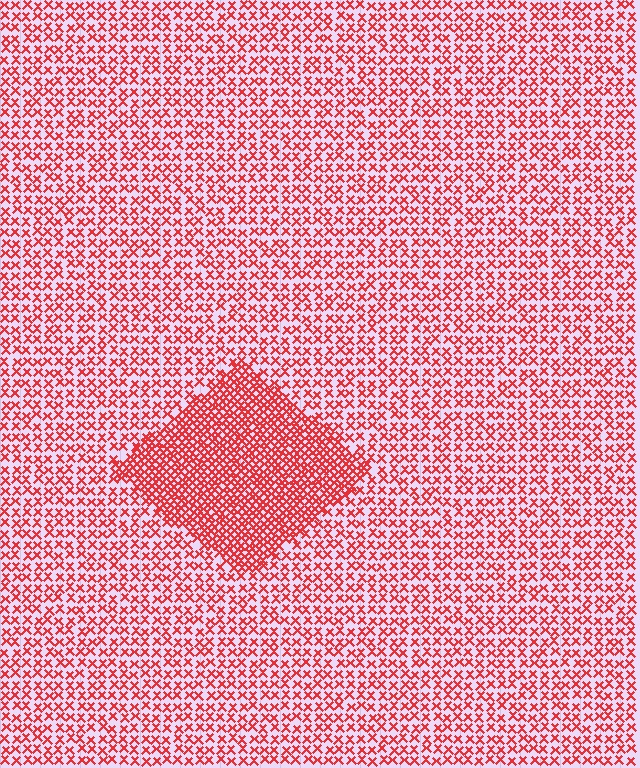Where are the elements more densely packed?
The elements are more densely packed inside the diamond boundary.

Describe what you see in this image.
The image contains small red elements arranged at two different densities. A diamond-shaped region is visible where the elements are more densely packed than the surrounding area.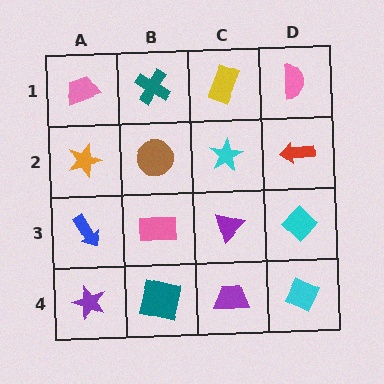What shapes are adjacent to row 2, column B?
A teal cross (row 1, column B), a pink rectangle (row 3, column B), an orange star (row 2, column A), a cyan star (row 2, column C).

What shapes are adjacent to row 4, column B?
A pink rectangle (row 3, column B), a purple star (row 4, column A), a purple trapezoid (row 4, column C).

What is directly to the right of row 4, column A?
A teal square.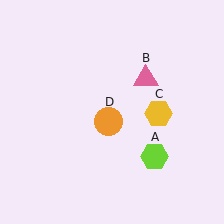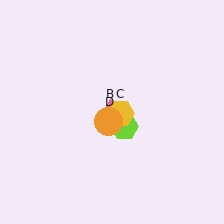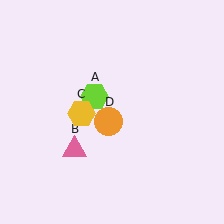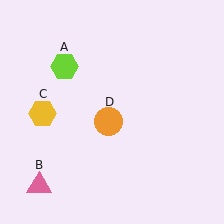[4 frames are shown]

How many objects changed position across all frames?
3 objects changed position: lime hexagon (object A), pink triangle (object B), yellow hexagon (object C).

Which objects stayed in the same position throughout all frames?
Orange circle (object D) remained stationary.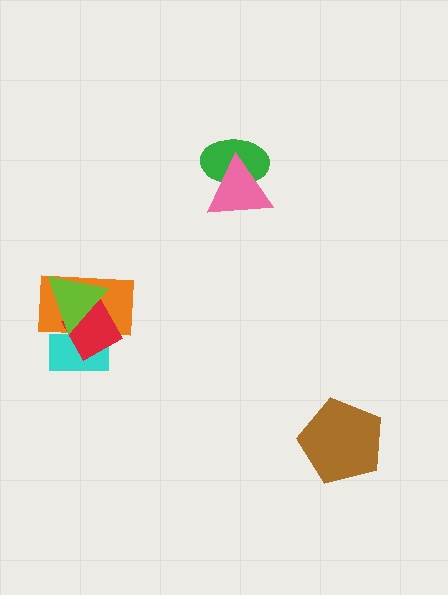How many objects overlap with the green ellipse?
1 object overlaps with the green ellipse.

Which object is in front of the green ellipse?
The pink triangle is in front of the green ellipse.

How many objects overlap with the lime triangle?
3 objects overlap with the lime triangle.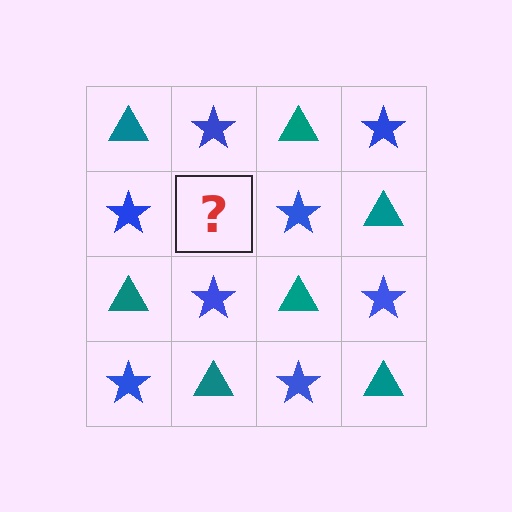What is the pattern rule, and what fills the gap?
The rule is that it alternates teal triangle and blue star in a checkerboard pattern. The gap should be filled with a teal triangle.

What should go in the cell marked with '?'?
The missing cell should contain a teal triangle.